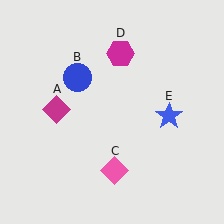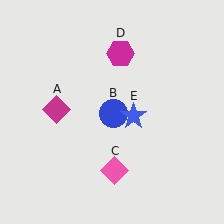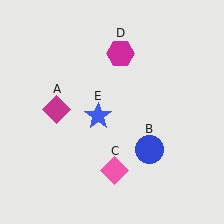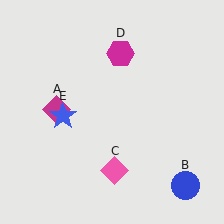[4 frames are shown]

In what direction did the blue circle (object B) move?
The blue circle (object B) moved down and to the right.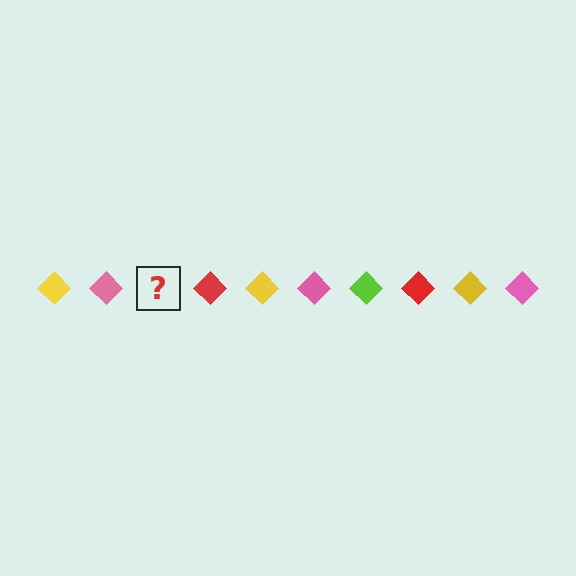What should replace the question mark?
The question mark should be replaced with a lime diamond.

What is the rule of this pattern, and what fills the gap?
The rule is that the pattern cycles through yellow, pink, lime, red diamonds. The gap should be filled with a lime diamond.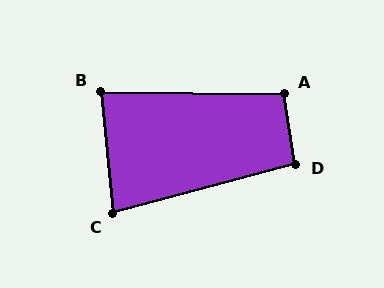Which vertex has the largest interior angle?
A, at approximately 99 degrees.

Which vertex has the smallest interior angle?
C, at approximately 81 degrees.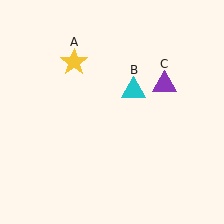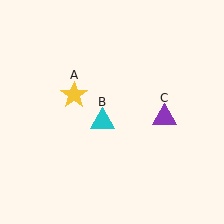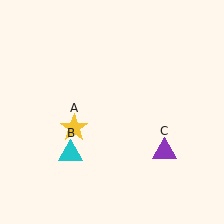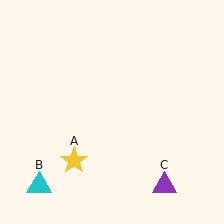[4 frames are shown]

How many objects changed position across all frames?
3 objects changed position: yellow star (object A), cyan triangle (object B), purple triangle (object C).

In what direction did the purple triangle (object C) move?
The purple triangle (object C) moved down.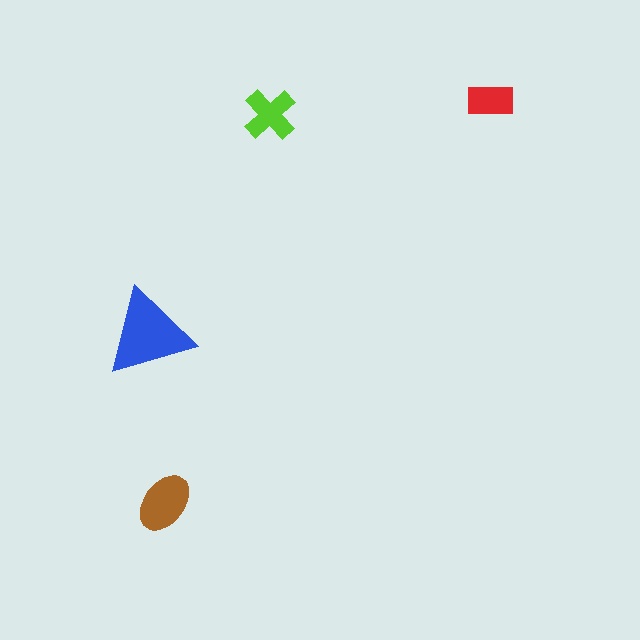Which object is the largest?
The blue triangle.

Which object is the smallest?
The red rectangle.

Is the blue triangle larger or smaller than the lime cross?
Larger.